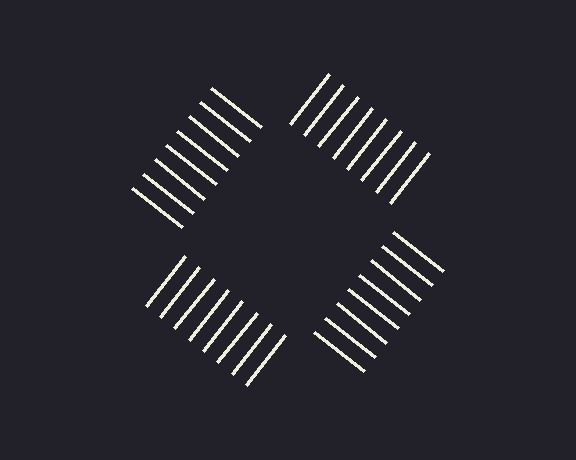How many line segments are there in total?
32 — 8 along each of the 4 edges.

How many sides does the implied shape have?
4 sides — the line-ends trace a square.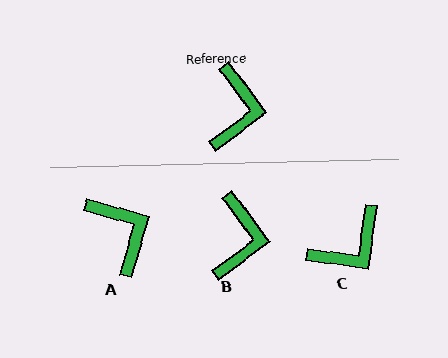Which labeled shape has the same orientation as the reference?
B.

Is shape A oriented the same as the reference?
No, it is off by about 37 degrees.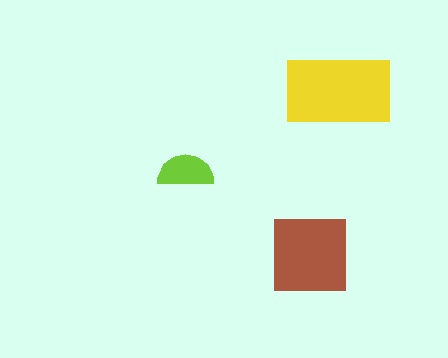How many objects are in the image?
There are 3 objects in the image.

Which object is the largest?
The yellow rectangle.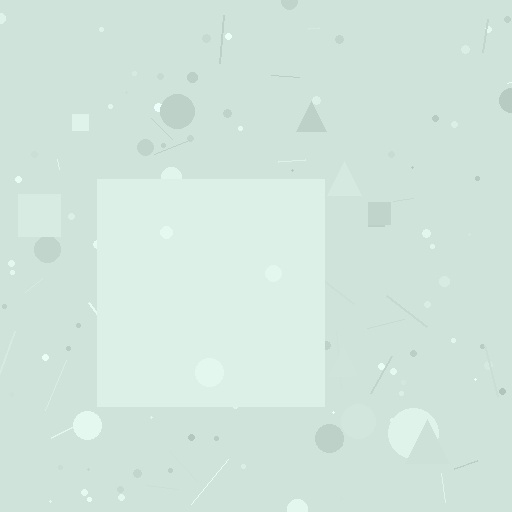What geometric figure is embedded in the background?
A square is embedded in the background.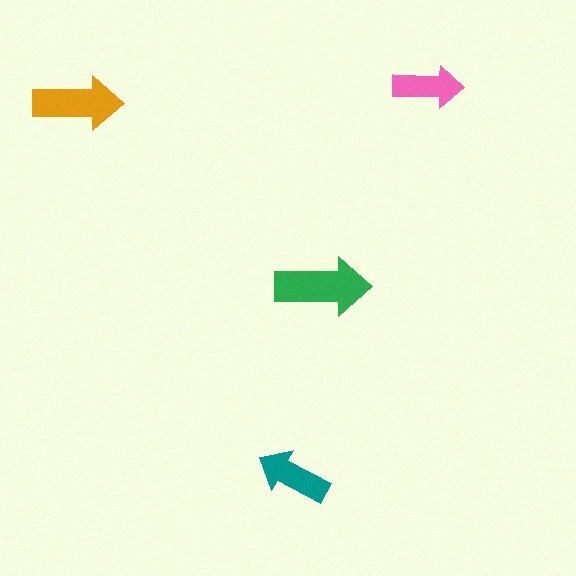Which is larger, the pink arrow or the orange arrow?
The orange one.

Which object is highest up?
The pink arrow is topmost.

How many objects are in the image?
There are 4 objects in the image.